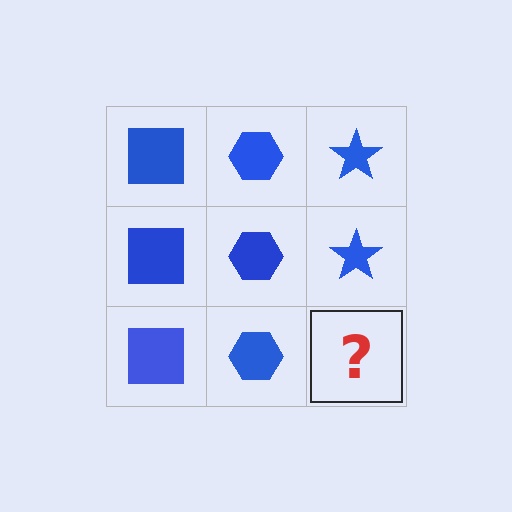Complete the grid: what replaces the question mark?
The question mark should be replaced with a blue star.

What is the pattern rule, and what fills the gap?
The rule is that each column has a consistent shape. The gap should be filled with a blue star.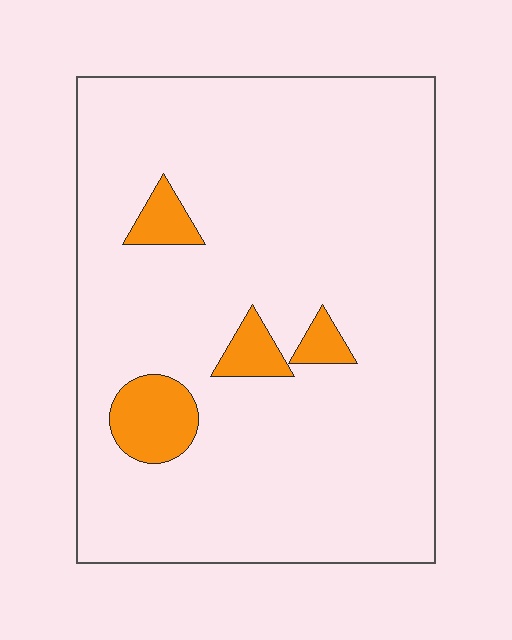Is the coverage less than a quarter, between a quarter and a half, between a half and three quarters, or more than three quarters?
Less than a quarter.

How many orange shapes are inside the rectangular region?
4.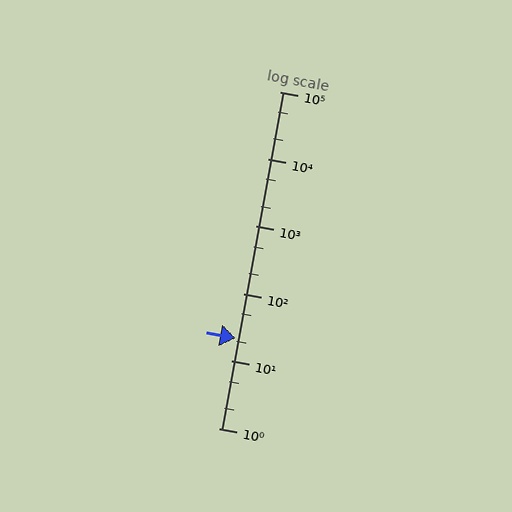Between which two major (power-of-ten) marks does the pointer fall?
The pointer is between 10 and 100.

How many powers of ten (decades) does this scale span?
The scale spans 5 decades, from 1 to 100000.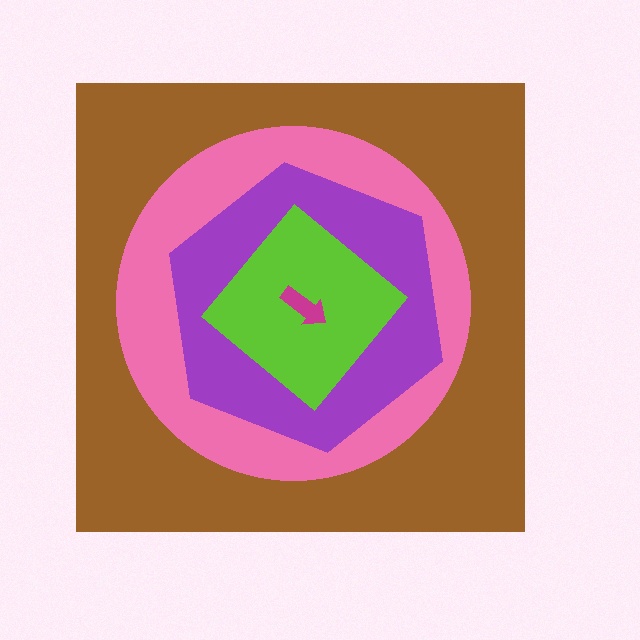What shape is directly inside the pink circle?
The purple hexagon.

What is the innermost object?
The magenta arrow.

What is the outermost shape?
The brown square.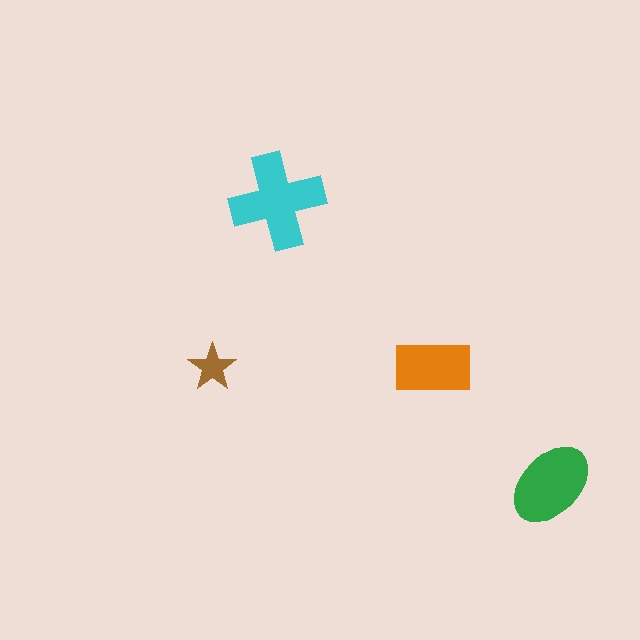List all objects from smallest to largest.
The brown star, the orange rectangle, the green ellipse, the cyan cross.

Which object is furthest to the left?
The brown star is leftmost.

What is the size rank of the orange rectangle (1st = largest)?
3rd.